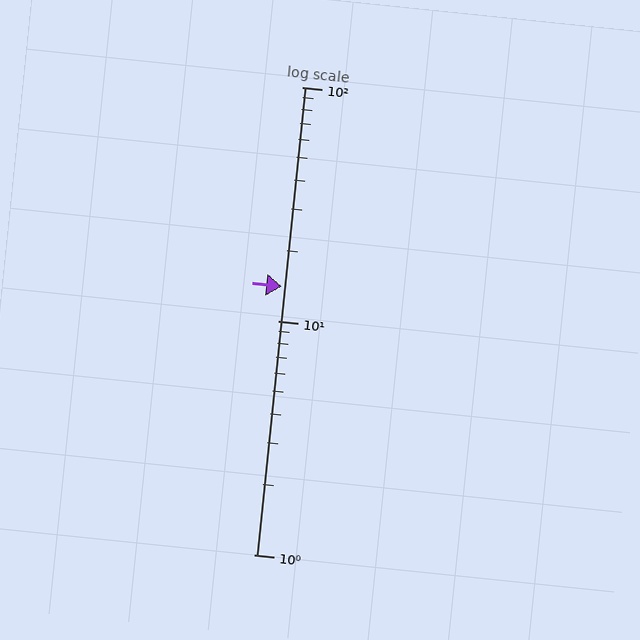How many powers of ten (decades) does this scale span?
The scale spans 2 decades, from 1 to 100.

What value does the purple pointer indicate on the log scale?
The pointer indicates approximately 14.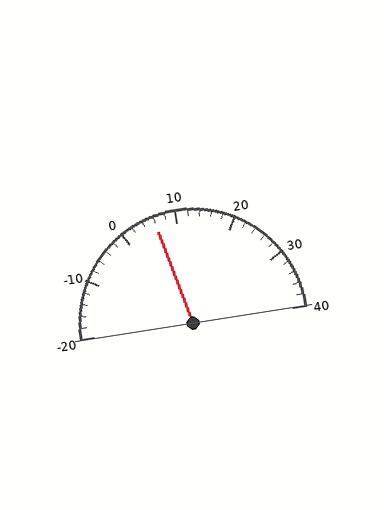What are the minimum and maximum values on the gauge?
The gauge ranges from -20 to 40.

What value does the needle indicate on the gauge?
The needle indicates approximately 6.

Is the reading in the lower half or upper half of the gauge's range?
The reading is in the lower half of the range (-20 to 40).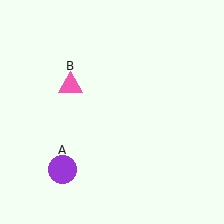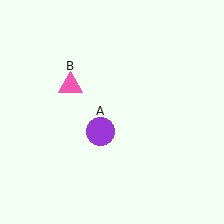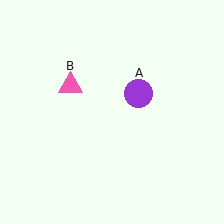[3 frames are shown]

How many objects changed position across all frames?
1 object changed position: purple circle (object A).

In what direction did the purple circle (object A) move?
The purple circle (object A) moved up and to the right.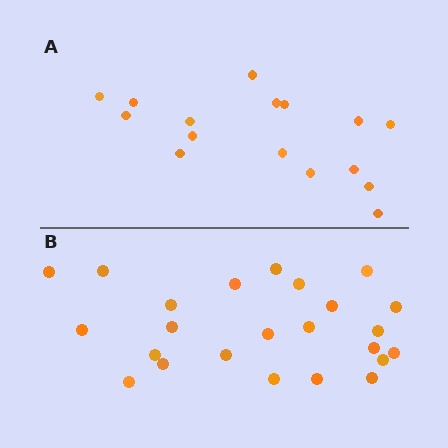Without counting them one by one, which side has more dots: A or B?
Region B (the bottom region) has more dots.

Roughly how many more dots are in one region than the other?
Region B has roughly 8 or so more dots than region A.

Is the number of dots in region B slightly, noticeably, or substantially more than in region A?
Region B has substantially more. The ratio is roughly 1.5 to 1.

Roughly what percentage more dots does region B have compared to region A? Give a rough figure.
About 50% more.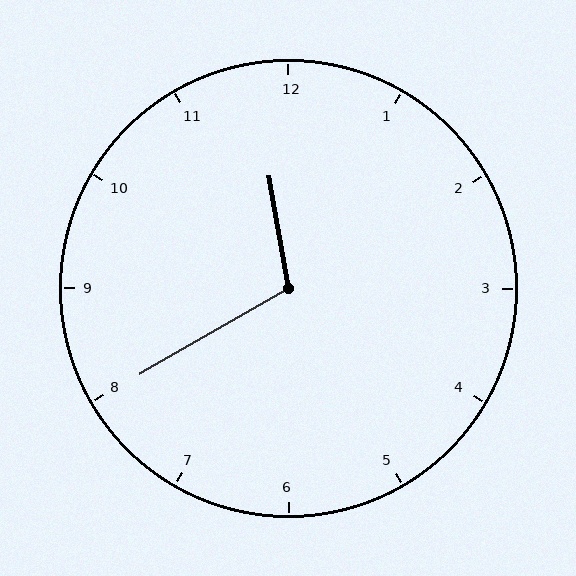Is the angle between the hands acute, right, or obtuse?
It is obtuse.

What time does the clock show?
11:40.